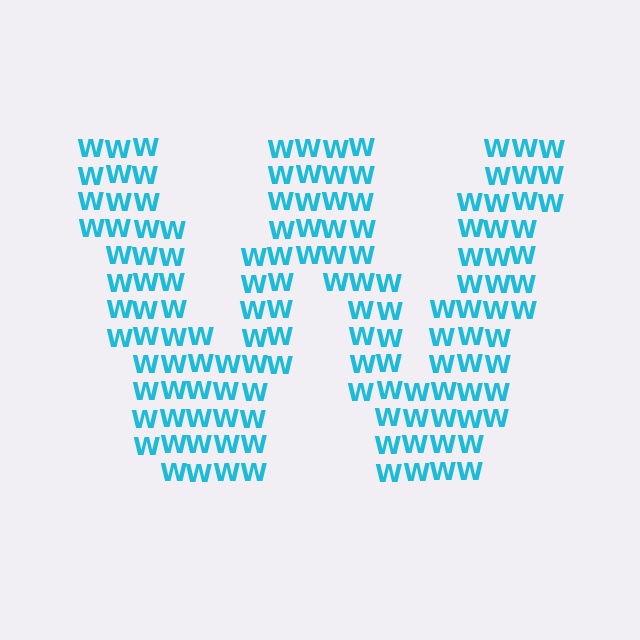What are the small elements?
The small elements are letter W's.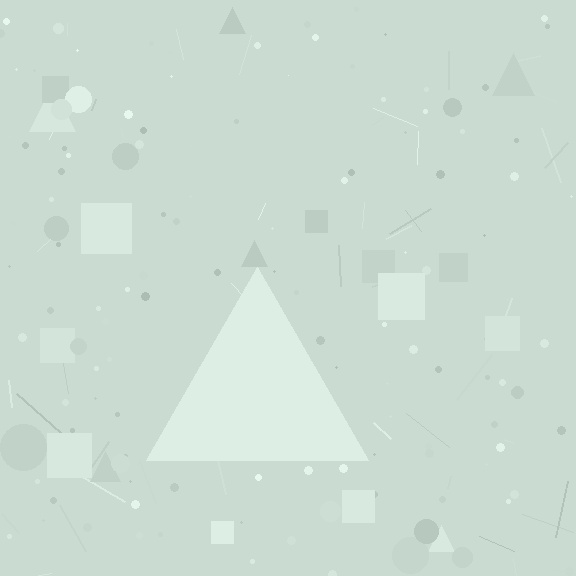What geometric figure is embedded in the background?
A triangle is embedded in the background.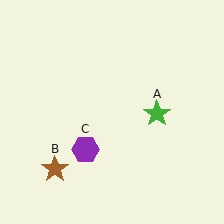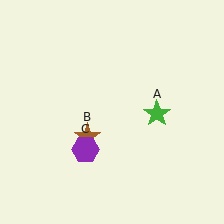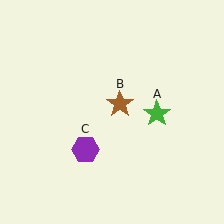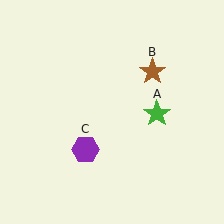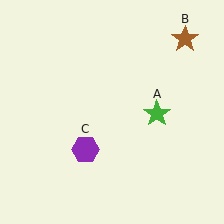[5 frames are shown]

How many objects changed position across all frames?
1 object changed position: brown star (object B).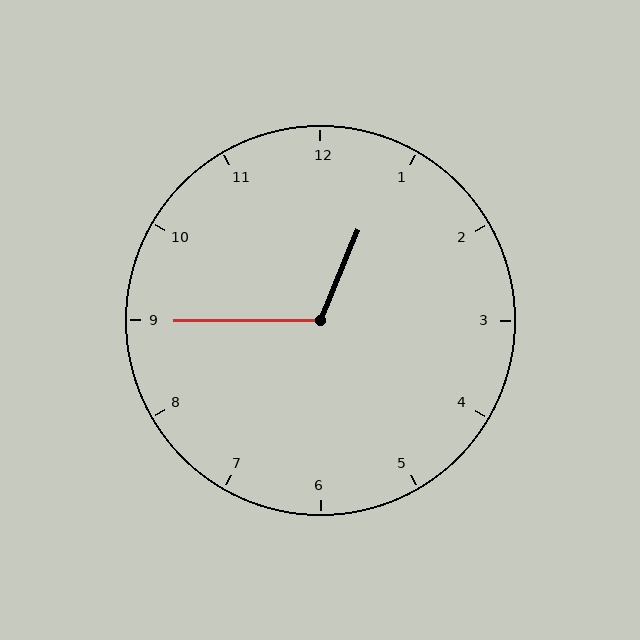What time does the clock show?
12:45.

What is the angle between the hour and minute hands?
Approximately 112 degrees.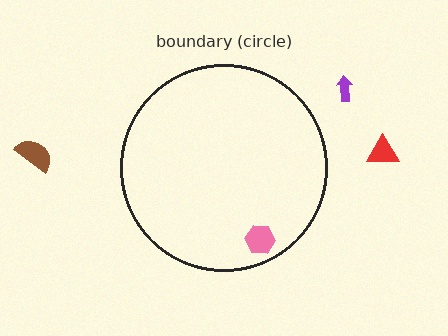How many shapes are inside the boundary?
1 inside, 3 outside.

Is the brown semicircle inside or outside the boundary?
Outside.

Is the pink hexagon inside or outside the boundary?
Inside.